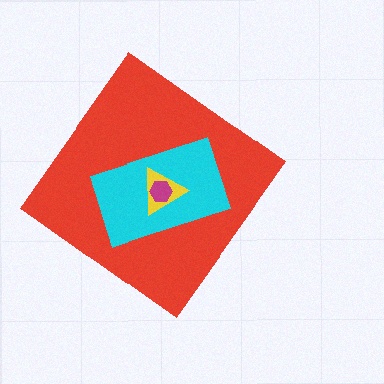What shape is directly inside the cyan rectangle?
The yellow triangle.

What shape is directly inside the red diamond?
The cyan rectangle.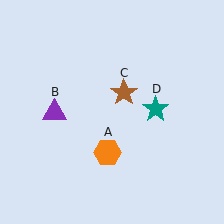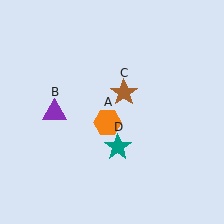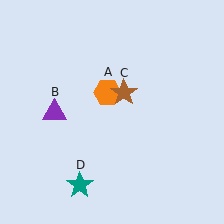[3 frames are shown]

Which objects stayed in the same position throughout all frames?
Purple triangle (object B) and brown star (object C) remained stationary.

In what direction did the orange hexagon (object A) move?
The orange hexagon (object A) moved up.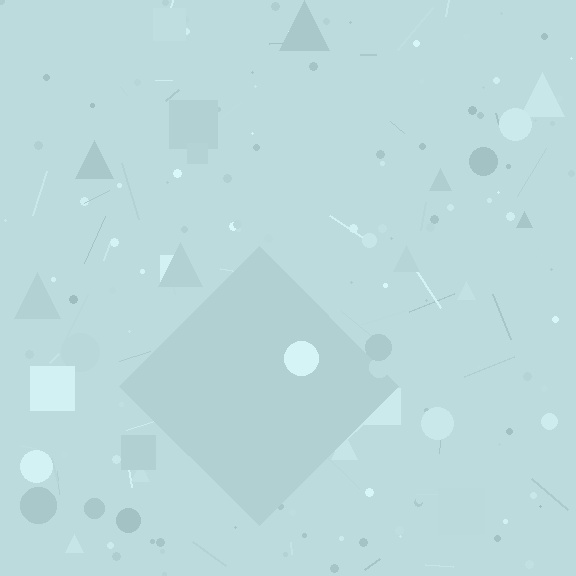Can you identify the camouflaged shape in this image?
The camouflaged shape is a diamond.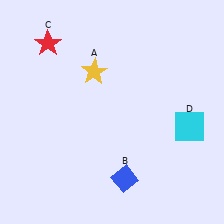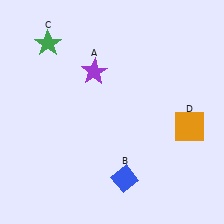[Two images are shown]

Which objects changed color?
A changed from yellow to purple. C changed from red to green. D changed from cyan to orange.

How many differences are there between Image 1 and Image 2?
There are 3 differences between the two images.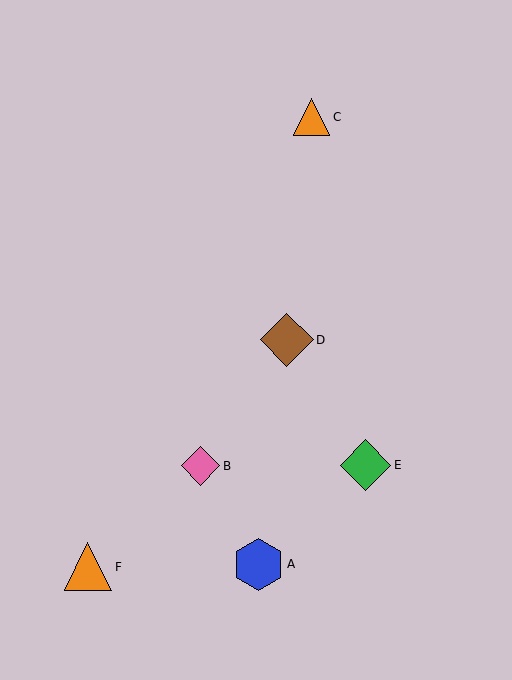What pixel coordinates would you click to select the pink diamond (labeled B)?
Click at (201, 466) to select the pink diamond B.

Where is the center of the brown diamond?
The center of the brown diamond is at (287, 340).